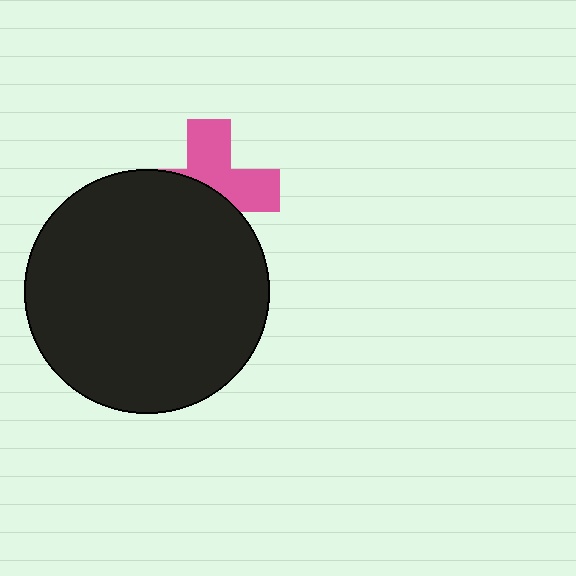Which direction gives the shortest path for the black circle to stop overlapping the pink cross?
Moving down gives the shortest separation.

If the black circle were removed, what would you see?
You would see the complete pink cross.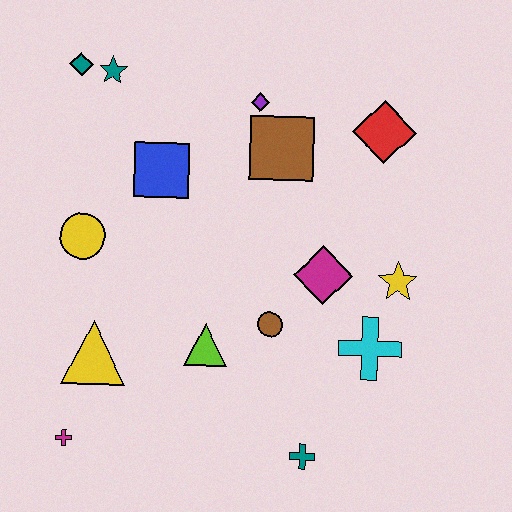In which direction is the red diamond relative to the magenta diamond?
The red diamond is above the magenta diamond.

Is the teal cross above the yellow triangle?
No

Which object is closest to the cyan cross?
The yellow star is closest to the cyan cross.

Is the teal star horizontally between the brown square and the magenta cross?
Yes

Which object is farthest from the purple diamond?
The magenta cross is farthest from the purple diamond.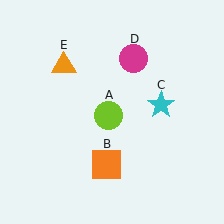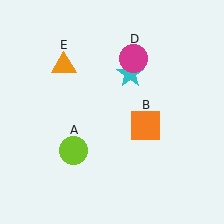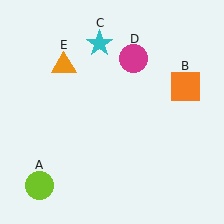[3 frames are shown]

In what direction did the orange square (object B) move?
The orange square (object B) moved up and to the right.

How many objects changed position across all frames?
3 objects changed position: lime circle (object A), orange square (object B), cyan star (object C).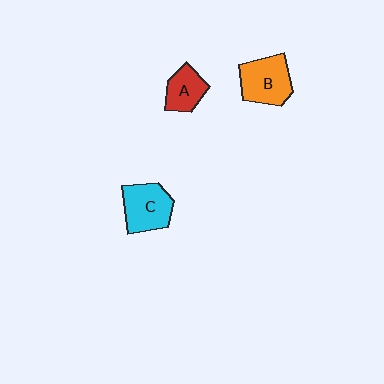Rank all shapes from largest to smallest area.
From largest to smallest: B (orange), C (cyan), A (red).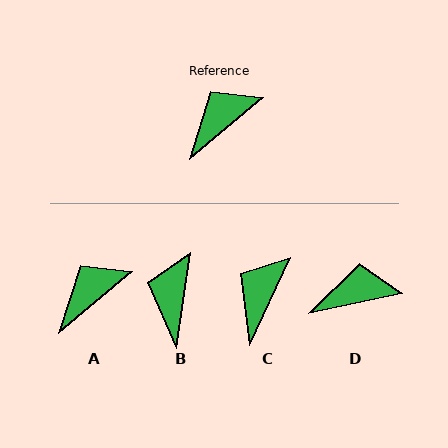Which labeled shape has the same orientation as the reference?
A.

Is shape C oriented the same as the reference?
No, it is off by about 24 degrees.